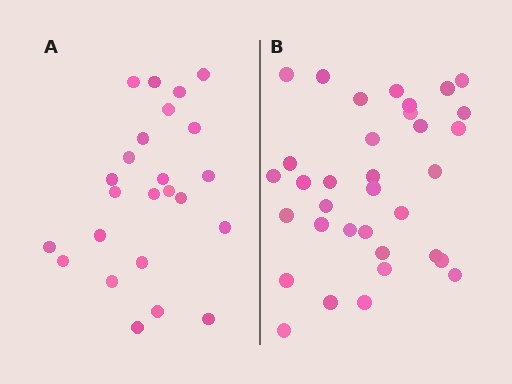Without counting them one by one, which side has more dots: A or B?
Region B (the right region) has more dots.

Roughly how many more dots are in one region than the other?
Region B has roughly 10 or so more dots than region A.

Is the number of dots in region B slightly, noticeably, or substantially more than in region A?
Region B has noticeably more, but not dramatically so. The ratio is roughly 1.4 to 1.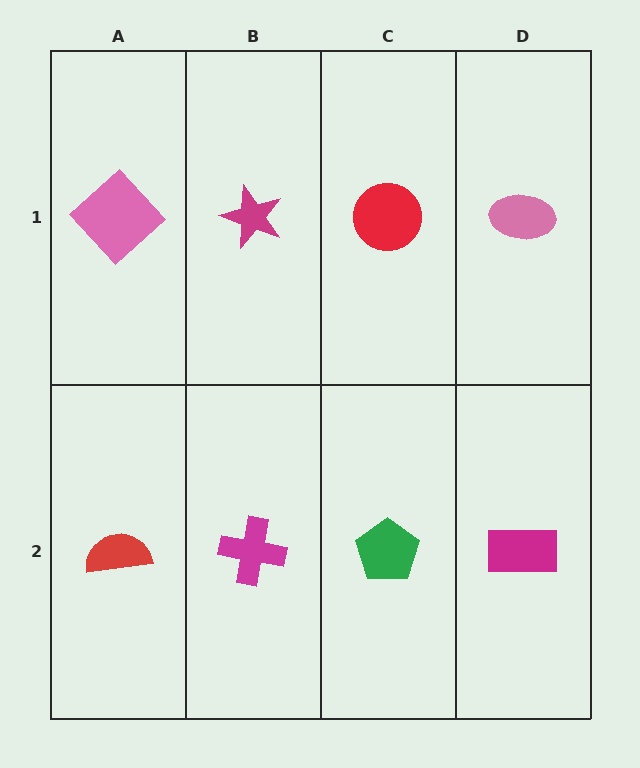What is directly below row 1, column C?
A green pentagon.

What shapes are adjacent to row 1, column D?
A magenta rectangle (row 2, column D), a red circle (row 1, column C).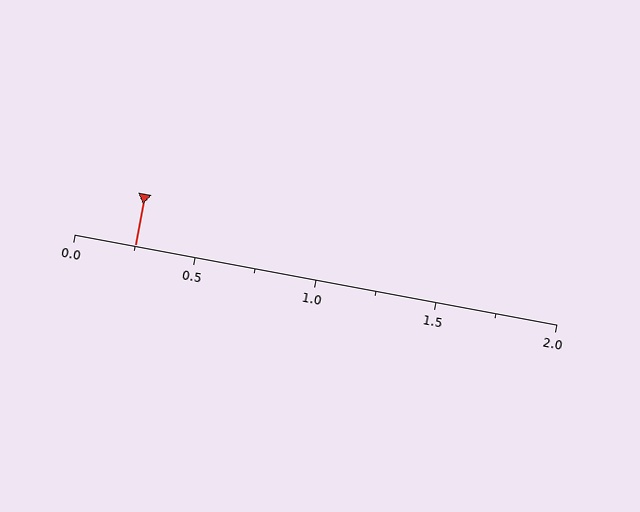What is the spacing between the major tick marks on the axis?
The major ticks are spaced 0.5 apart.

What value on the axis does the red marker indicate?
The marker indicates approximately 0.25.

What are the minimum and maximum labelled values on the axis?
The axis runs from 0.0 to 2.0.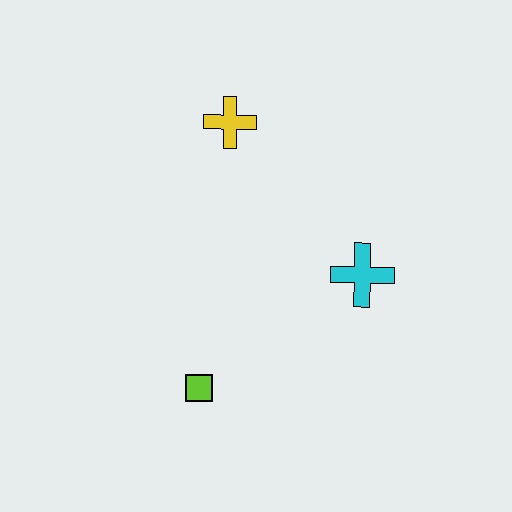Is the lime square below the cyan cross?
Yes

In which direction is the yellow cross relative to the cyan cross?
The yellow cross is above the cyan cross.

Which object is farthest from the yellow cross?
The lime square is farthest from the yellow cross.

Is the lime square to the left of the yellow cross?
Yes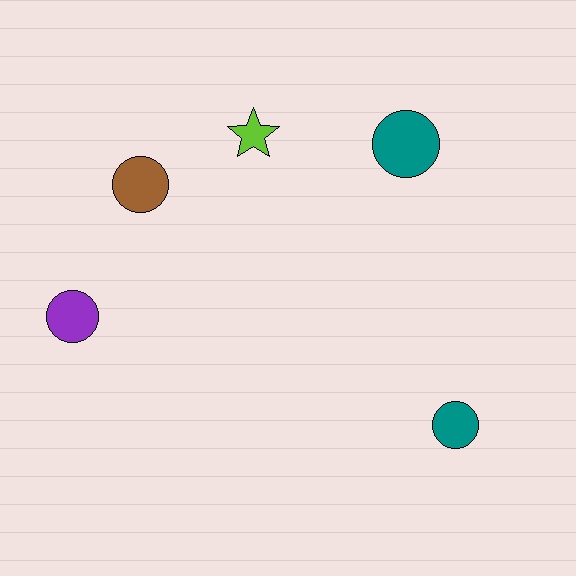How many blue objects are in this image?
There are no blue objects.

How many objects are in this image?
There are 5 objects.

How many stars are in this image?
There is 1 star.